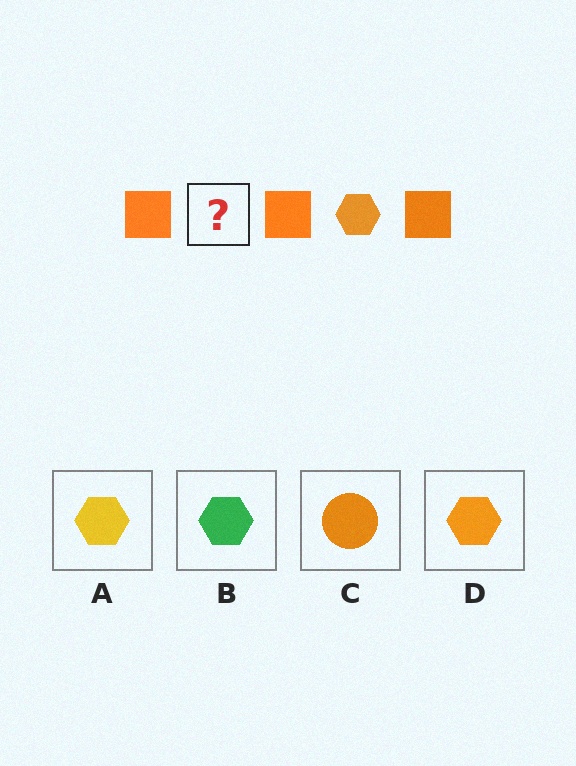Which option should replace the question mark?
Option D.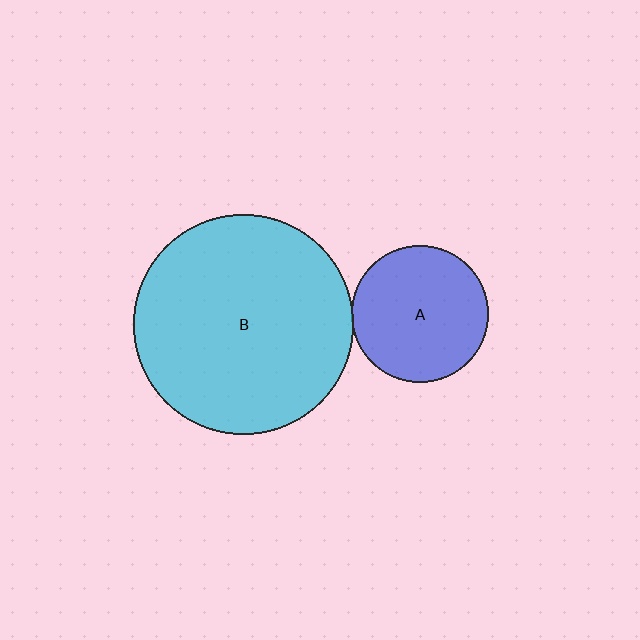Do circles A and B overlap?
Yes.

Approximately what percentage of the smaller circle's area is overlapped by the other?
Approximately 5%.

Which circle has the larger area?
Circle B (cyan).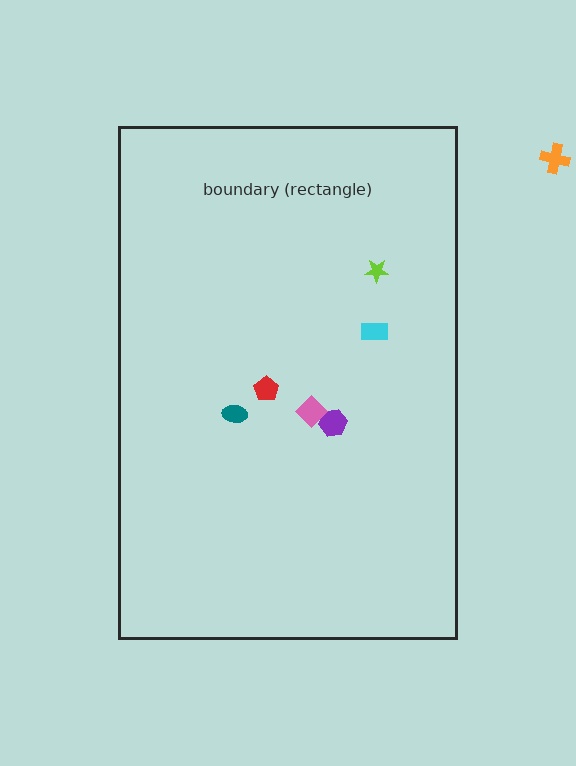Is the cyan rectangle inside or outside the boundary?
Inside.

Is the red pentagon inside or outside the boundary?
Inside.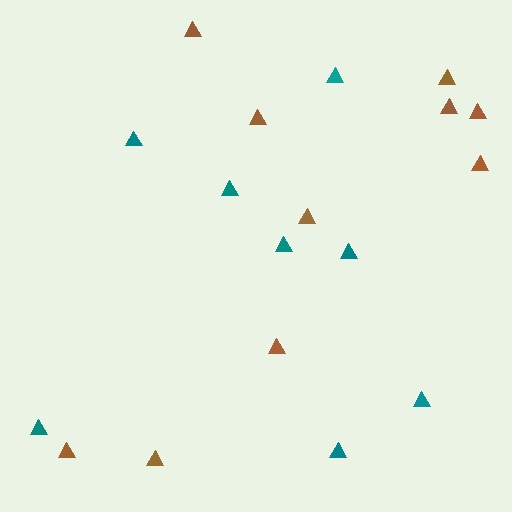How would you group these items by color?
There are 2 groups: one group of brown triangles (10) and one group of teal triangles (8).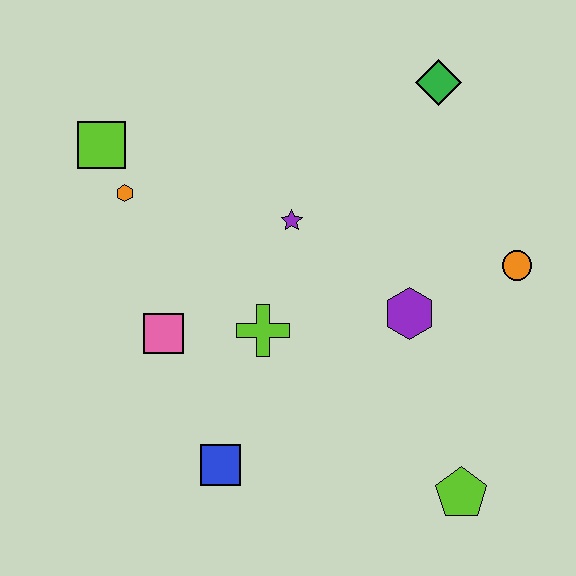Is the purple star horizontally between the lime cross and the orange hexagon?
No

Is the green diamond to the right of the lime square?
Yes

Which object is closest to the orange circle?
The purple hexagon is closest to the orange circle.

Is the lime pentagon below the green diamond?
Yes